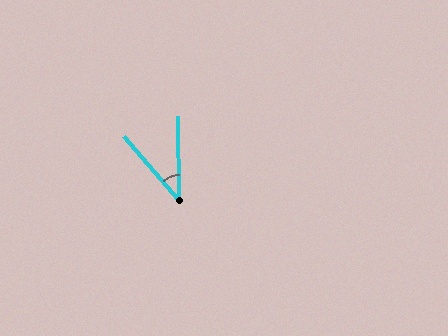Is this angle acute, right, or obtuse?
It is acute.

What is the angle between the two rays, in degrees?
Approximately 40 degrees.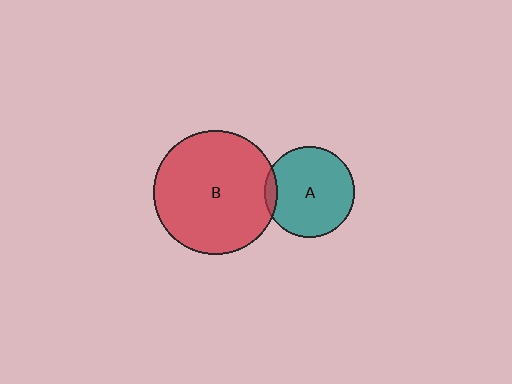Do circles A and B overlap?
Yes.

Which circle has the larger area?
Circle B (red).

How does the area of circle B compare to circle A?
Approximately 1.9 times.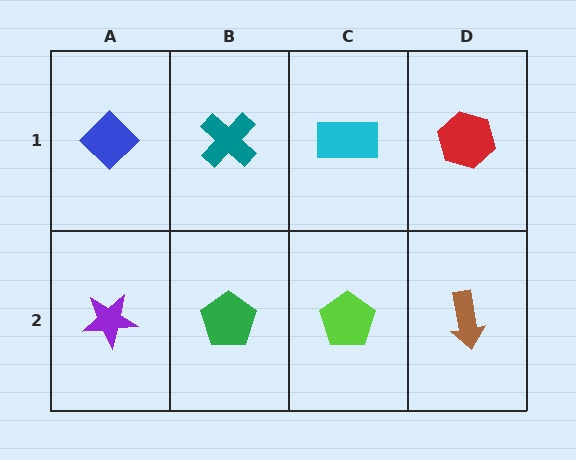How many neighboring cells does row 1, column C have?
3.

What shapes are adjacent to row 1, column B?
A green pentagon (row 2, column B), a blue diamond (row 1, column A), a cyan rectangle (row 1, column C).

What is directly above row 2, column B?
A teal cross.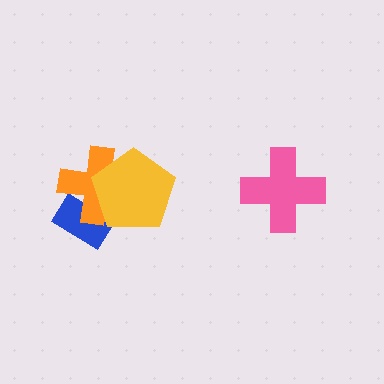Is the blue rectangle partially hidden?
Yes, it is partially covered by another shape.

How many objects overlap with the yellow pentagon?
2 objects overlap with the yellow pentagon.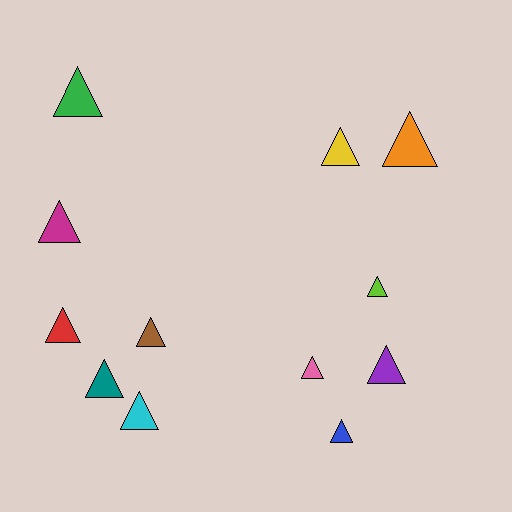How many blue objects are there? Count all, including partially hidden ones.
There is 1 blue object.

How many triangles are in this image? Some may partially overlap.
There are 12 triangles.